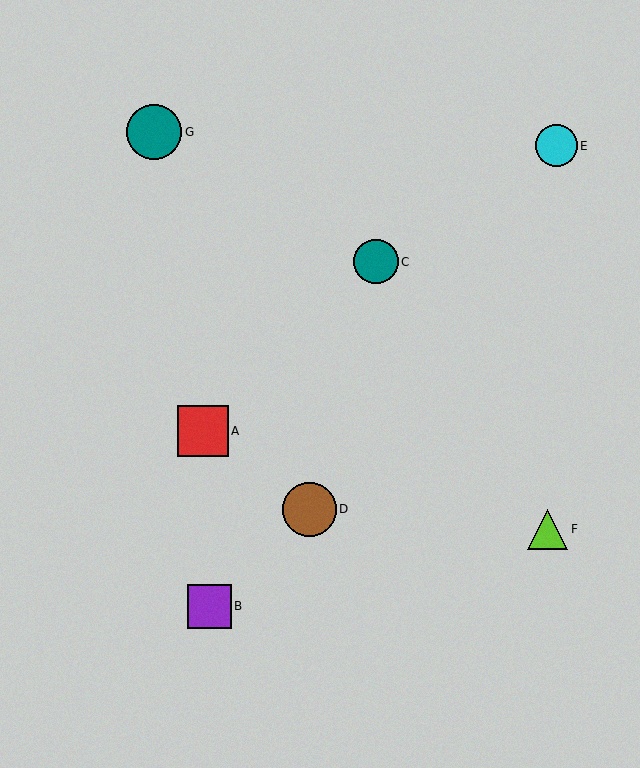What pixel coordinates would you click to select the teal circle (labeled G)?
Click at (154, 132) to select the teal circle G.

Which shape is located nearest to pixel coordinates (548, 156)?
The cyan circle (labeled E) at (556, 146) is nearest to that location.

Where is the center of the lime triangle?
The center of the lime triangle is at (548, 529).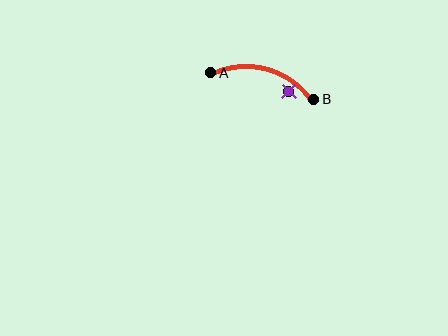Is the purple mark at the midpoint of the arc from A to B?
No — the purple mark does not lie on the arc at all. It sits slightly inside the curve.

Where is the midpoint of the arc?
The arc midpoint is the point on the curve farthest from the straight line joining A and B. It sits above that line.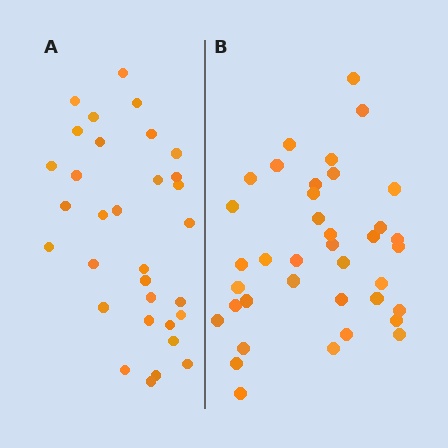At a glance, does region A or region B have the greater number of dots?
Region B (the right region) has more dots.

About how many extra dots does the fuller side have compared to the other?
Region B has about 6 more dots than region A.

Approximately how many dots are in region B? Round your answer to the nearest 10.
About 40 dots. (The exact count is 38, which rounds to 40.)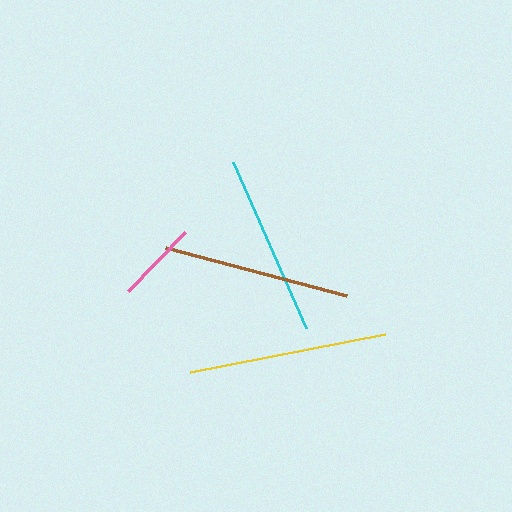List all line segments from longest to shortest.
From longest to shortest: yellow, brown, cyan, pink.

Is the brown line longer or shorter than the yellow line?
The yellow line is longer than the brown line.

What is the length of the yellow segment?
The yellow segment is approximately 199 pixels long.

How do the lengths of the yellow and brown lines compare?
The yellow and brown lines are approximately the same length.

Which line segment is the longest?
The yellow line is the longest at approximately 199 pixels.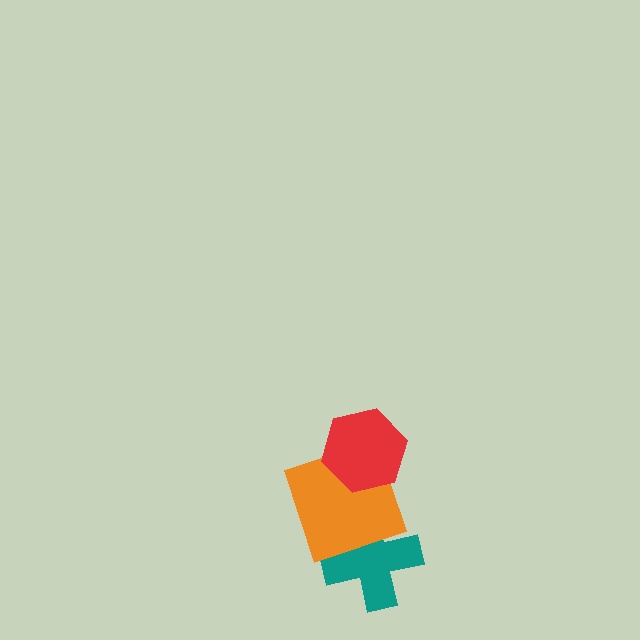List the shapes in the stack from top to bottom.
From top to bottom: the red hexagon, the orange square, the teal cross.